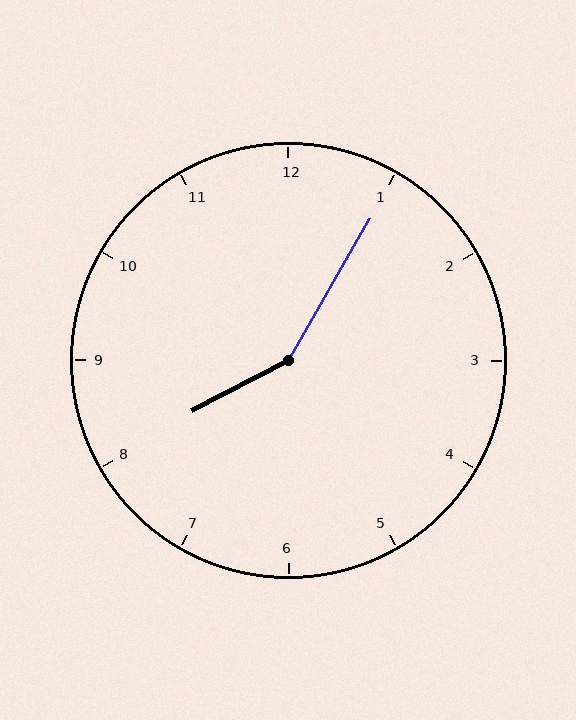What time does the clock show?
8:05.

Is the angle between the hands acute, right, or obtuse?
It is obtuse.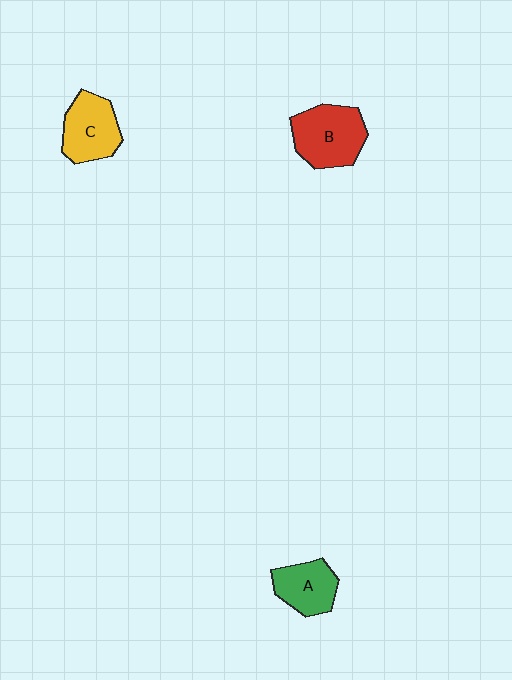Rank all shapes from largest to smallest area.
From largest to smallest: B (red), C (yellow), A (green).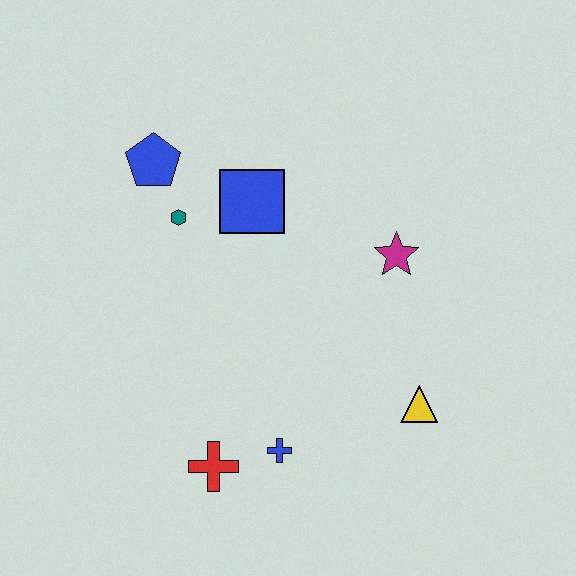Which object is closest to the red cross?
The blue cross is closest to the red cross.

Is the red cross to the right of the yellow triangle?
No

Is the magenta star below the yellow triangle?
No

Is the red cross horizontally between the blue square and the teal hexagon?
Yes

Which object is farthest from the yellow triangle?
The blue pentagon is farthest from the yellow triangle.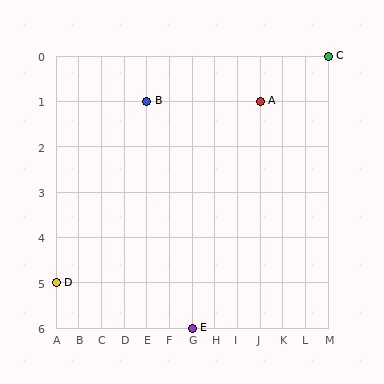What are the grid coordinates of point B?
Point B is at grid coordinates (E, 1).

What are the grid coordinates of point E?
Point E is at grid coordinates (G, 6).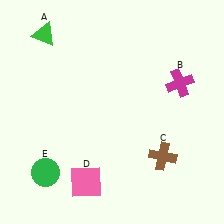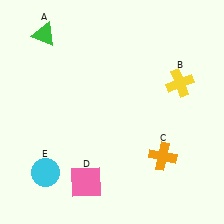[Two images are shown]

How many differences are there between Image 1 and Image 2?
There are 3 differences between the two images.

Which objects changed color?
B changed from magenta to yellow. C changed from brown to orange. E changed from green to cyan.